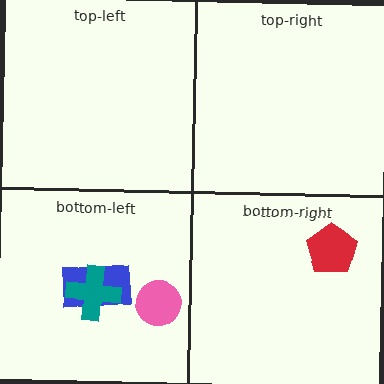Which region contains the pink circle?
The bottom-left region.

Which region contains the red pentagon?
The bottom-right region.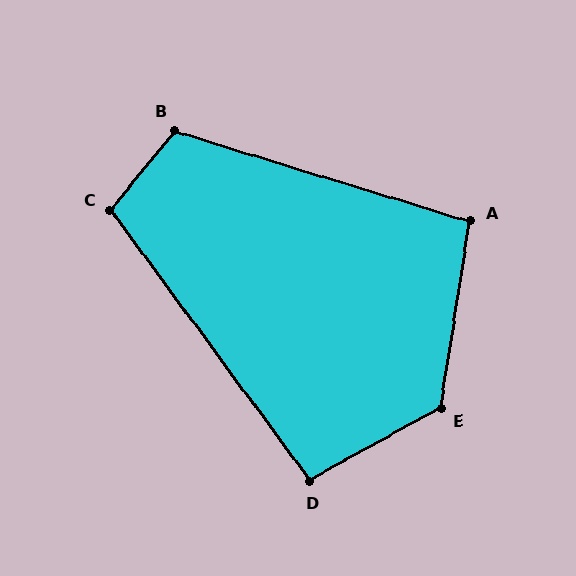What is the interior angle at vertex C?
Approximately 105 degrees (obtuse).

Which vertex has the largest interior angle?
E, at approximately 128 degrees.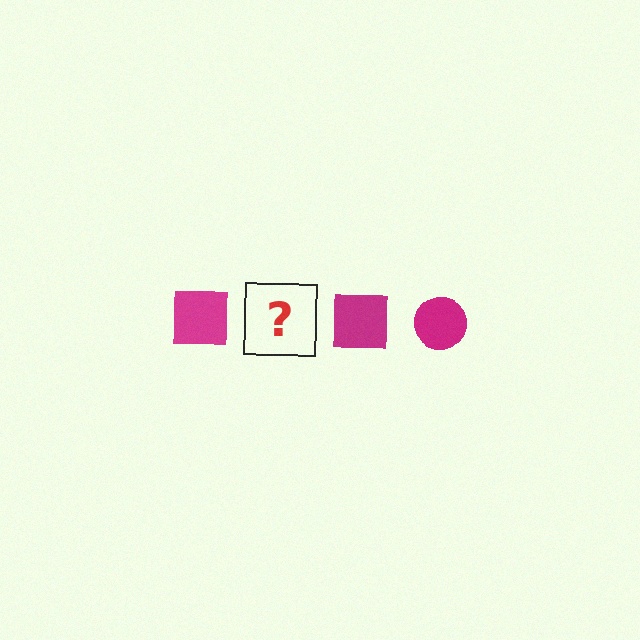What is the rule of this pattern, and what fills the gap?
The rule is that the pattern cycles through square, circle shapes in magenta. The gap should be filled with a magenta circle.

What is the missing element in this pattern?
The missing element is a magenta circle.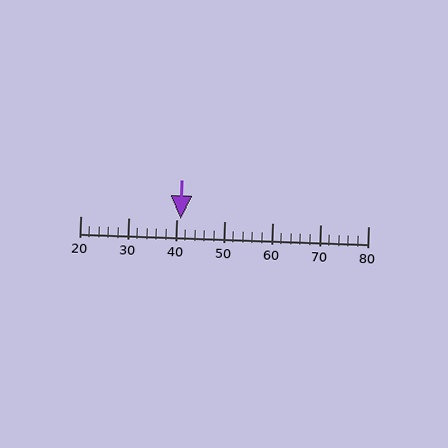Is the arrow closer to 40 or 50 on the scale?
The arrow is closer to 40.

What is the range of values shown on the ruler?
The ruler shows values from 20 to 80.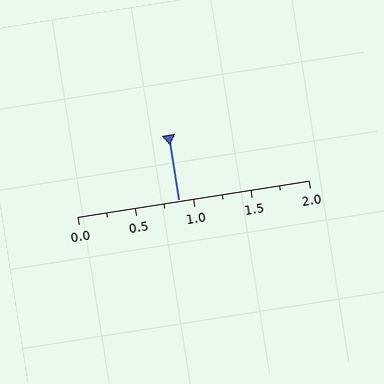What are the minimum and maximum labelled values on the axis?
The axis runs from 0.0 to 2.0.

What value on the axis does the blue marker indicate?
The marker indicates approximately 0.88.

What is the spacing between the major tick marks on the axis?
The major ticks are spaced 0.5 apart.